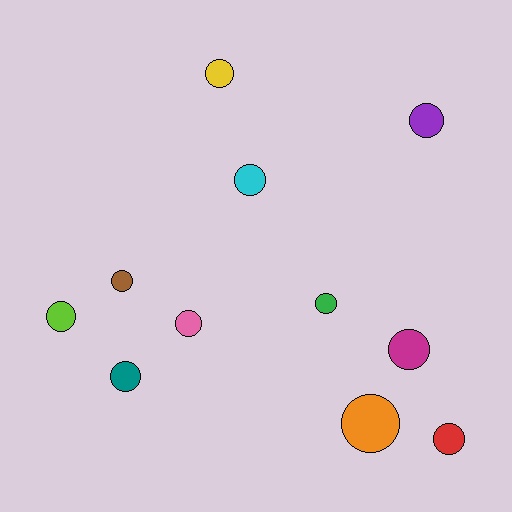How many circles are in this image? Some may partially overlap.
There are 11 circles.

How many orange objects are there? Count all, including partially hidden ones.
There is 1 orange object.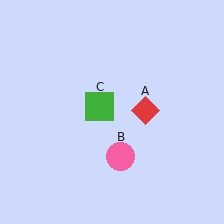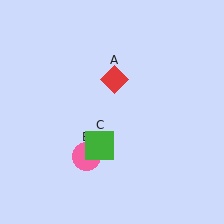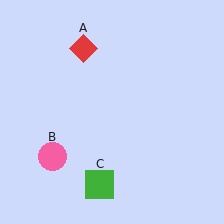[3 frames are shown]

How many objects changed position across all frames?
3 objects changed position: red diamond (object A), pink circle (object B), green square (object C).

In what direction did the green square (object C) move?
The green square (object C) moved down.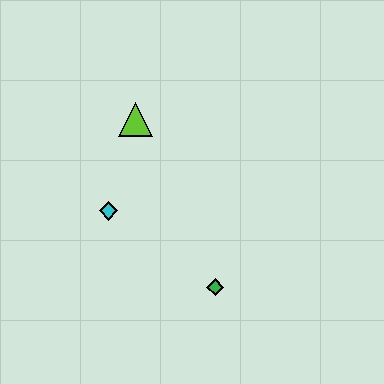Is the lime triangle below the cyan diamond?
No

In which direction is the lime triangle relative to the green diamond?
The lime triangle is above the green diamond.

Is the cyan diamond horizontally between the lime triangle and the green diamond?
No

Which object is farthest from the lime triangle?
The green diamond is farthest from the lime triangle.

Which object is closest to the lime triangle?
The cyan diamond is closest to the lime triangle.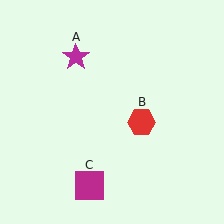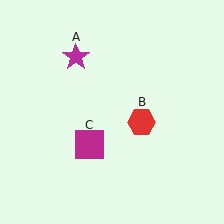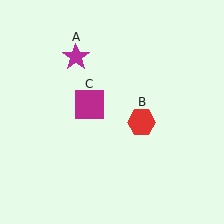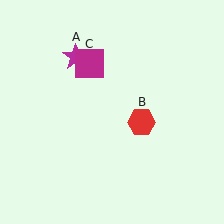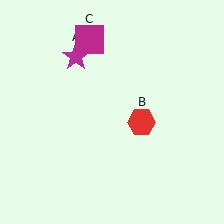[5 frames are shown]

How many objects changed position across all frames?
1 object changed position: magenta square (object C).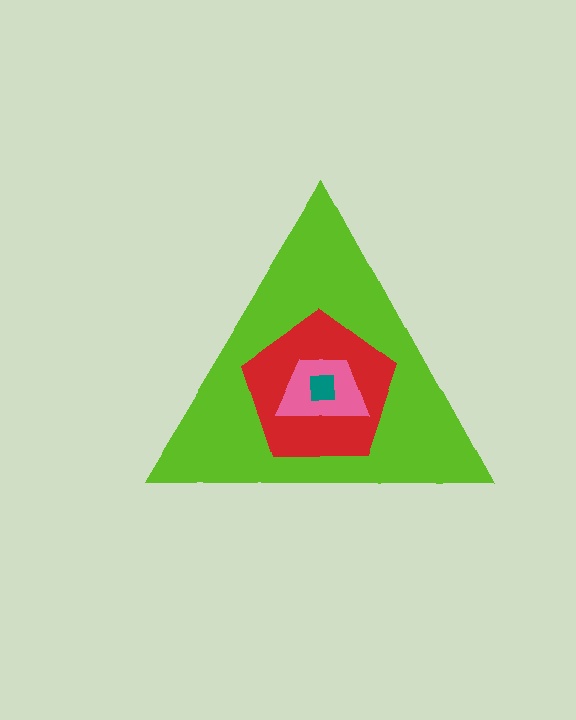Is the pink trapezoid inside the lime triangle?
Yes.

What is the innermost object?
The teal square.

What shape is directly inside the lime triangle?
The red pentagon.